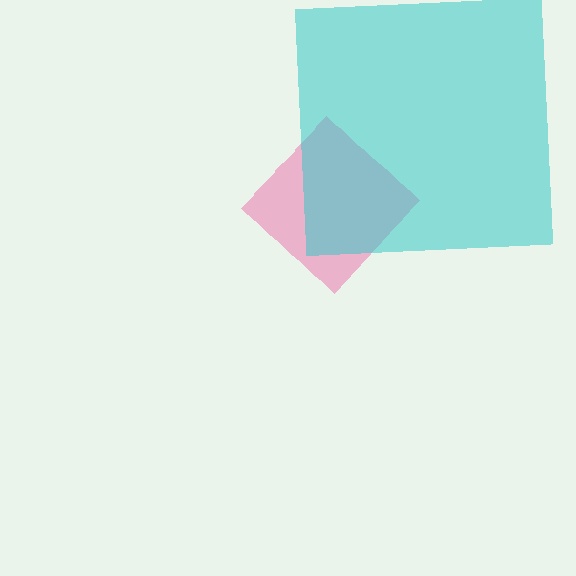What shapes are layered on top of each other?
The layered shapes are: a pink diamond, a cyan square.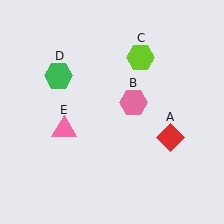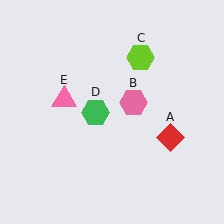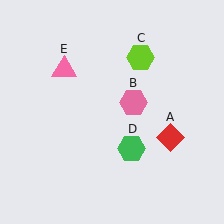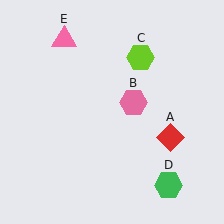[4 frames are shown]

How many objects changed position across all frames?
2 objects changed position: green hexagon (object D), pink triangle (object E).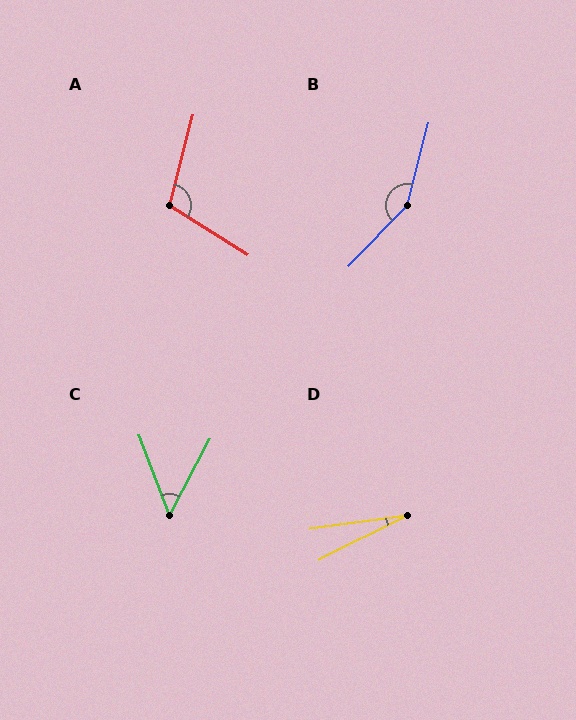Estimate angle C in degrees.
Approximately 48 degrees.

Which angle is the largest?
B, at approximately 150 degrees.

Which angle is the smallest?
D, at approximately 19 degrees.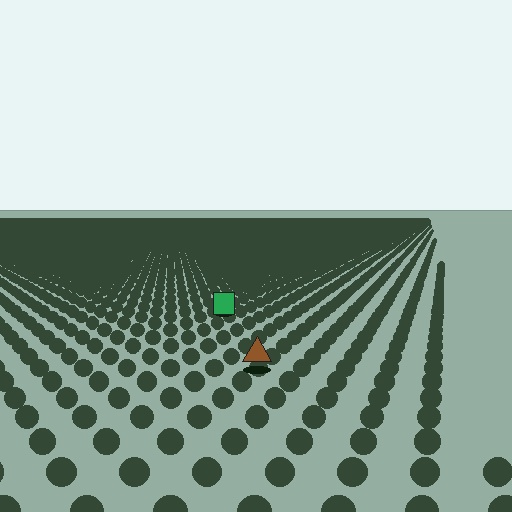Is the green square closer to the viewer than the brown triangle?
No. The brown triangle is closer — you can tell from the texture gradient: the ground texture is coarser near it.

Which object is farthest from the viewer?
The green square is farthest from the viewer. It appears smaller and the ground texture around it is denser.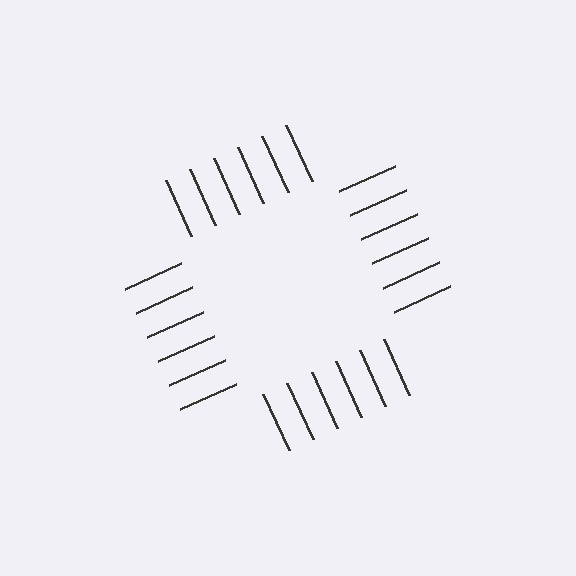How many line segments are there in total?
24 — 6 along each of the 4 edges.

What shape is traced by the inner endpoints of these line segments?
An illusory square — the line segments terminate on its edges but no continuous stroke is drawn.